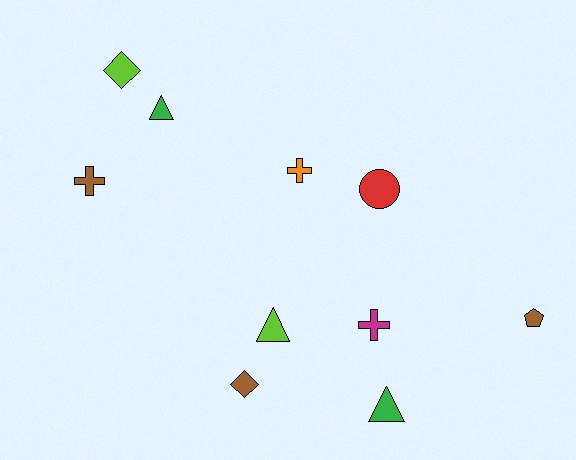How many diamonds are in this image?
There are 2 diamonds.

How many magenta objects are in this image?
There is 1 magenta object.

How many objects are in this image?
There are 10 objects.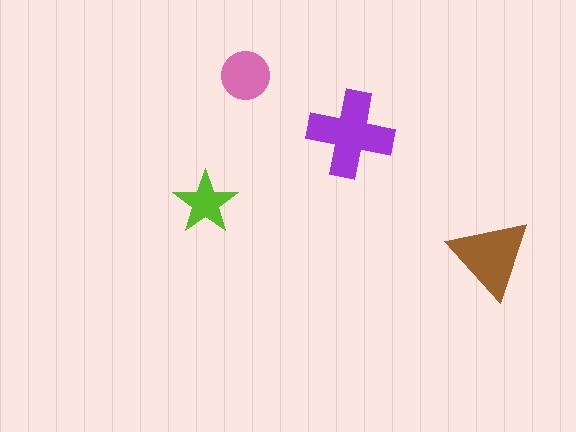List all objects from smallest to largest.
The lime star, the pink circle, the brown triangle, the purple cross.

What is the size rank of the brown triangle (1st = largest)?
2nd.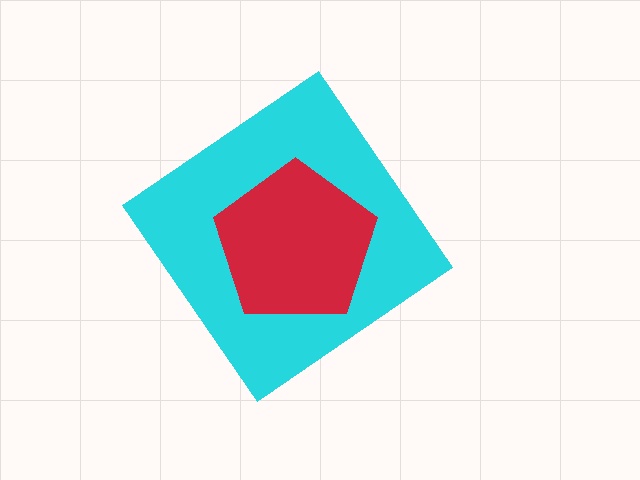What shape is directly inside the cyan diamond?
The red pentagon.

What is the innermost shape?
The red pentagon.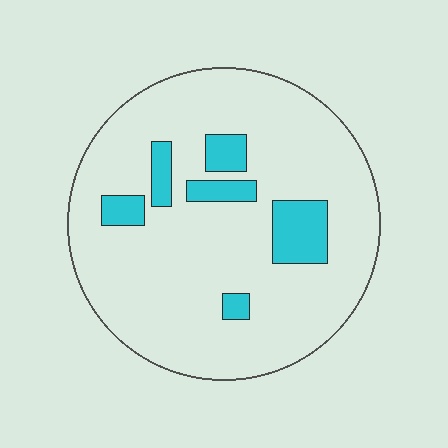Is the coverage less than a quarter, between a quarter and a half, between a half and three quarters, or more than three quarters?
Less than a quarter.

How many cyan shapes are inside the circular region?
6.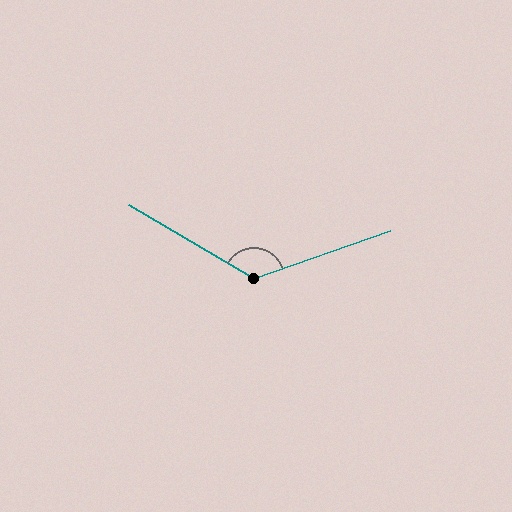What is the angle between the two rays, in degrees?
Approximately 130 degrees.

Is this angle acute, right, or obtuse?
It is obtuse.